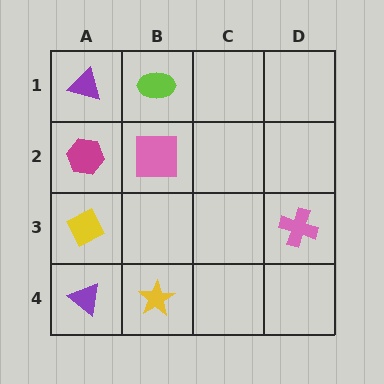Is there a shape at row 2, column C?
No, that cell is empty.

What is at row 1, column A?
A purple triangle.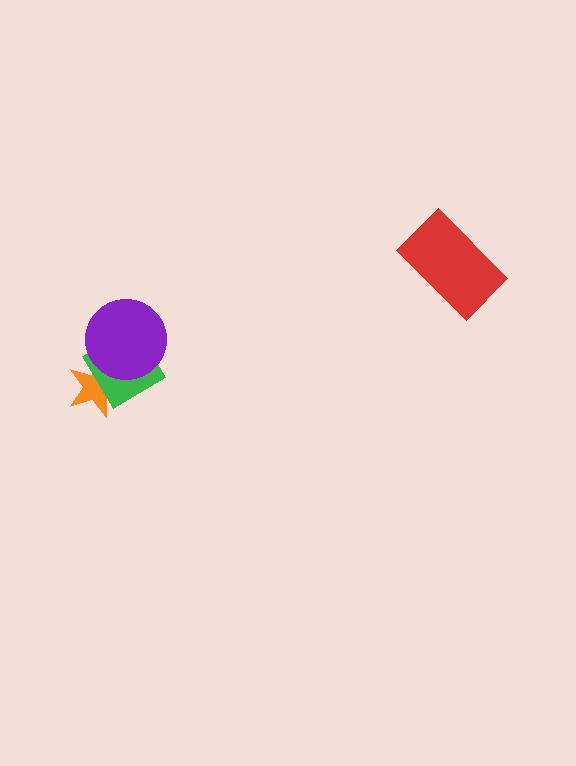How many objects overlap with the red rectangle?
0 objects overlap with the red rectangle.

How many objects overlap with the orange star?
2 objects overlap with the orange star.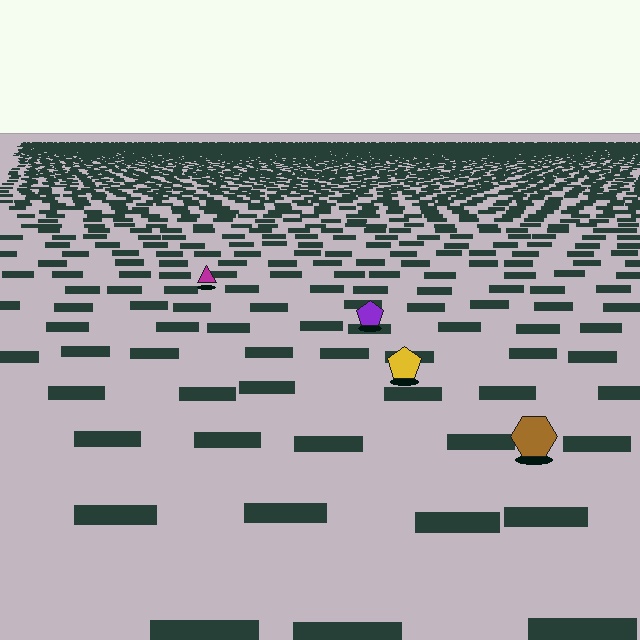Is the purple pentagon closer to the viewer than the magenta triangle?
Yes. The purple pentagon is closer — you can tell from the texture gradient: the ground texture is coarser near it.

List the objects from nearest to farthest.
From nearest to farthest: the brown hexagon, the yellow pentagon, the purple pentagon, the magenta triangle.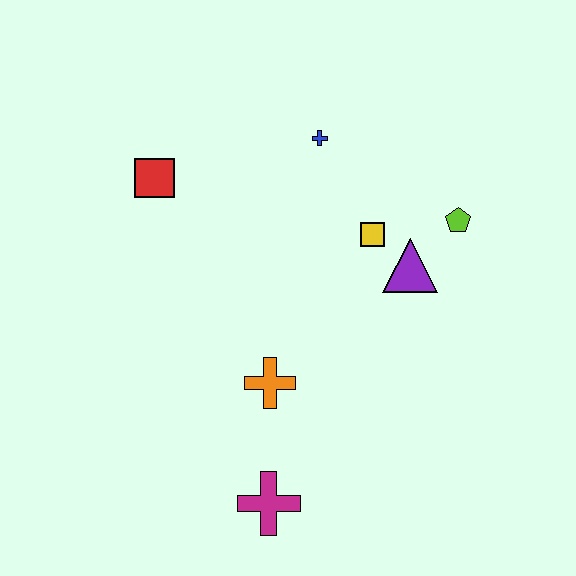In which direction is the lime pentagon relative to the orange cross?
The lime pentagon is to the right of the orange cross.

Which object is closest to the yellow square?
The purple triangle is closest to the yellow square.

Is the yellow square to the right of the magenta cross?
Yes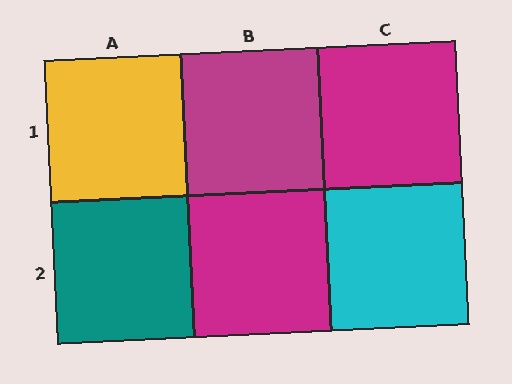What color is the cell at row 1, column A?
Yellow.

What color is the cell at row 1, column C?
Magenta.